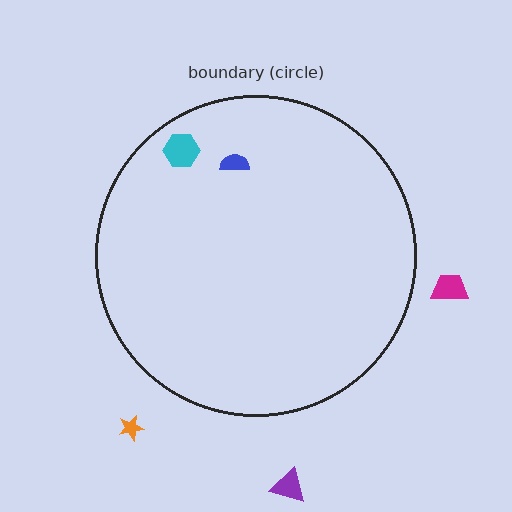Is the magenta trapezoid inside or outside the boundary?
Outside.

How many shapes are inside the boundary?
2 inside, 3 outside.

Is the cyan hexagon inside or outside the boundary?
Inside.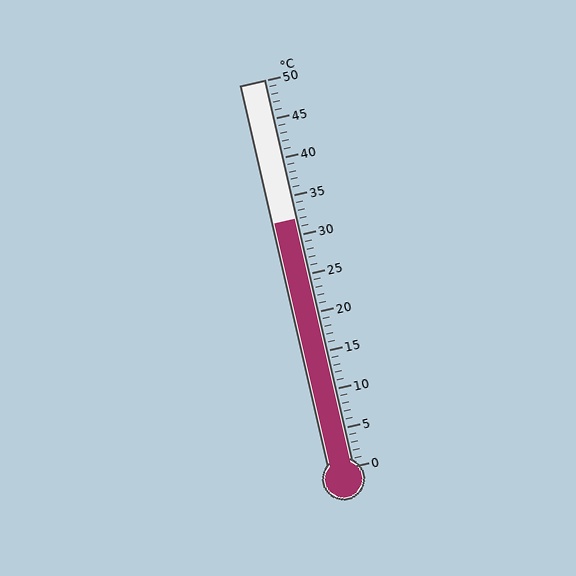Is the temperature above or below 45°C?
The temperature is below 45°C.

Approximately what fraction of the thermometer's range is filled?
The thermometer is filled to approximately 65% of its range.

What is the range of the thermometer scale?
The thermometer scale ranges from 0°C to 50°C.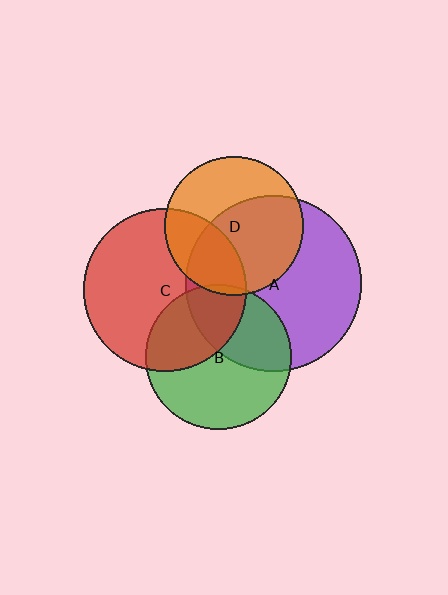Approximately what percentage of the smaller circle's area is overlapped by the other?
Approximately 35%.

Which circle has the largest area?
Circle A (purple).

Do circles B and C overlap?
Yes.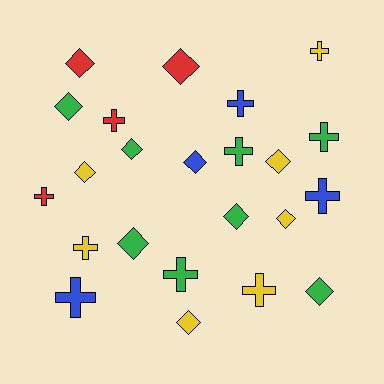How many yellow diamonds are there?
There are 4 yellow diamonds.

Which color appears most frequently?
Green, with 8 objects.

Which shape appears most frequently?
Diamond, with 12 objects.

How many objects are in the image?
There are 23 objects.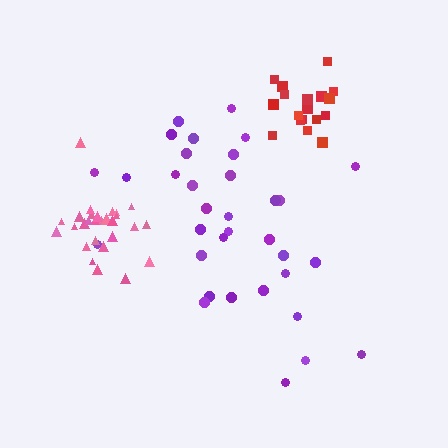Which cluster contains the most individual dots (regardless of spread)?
Purple (34).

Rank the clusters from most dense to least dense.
pink, red, purple.